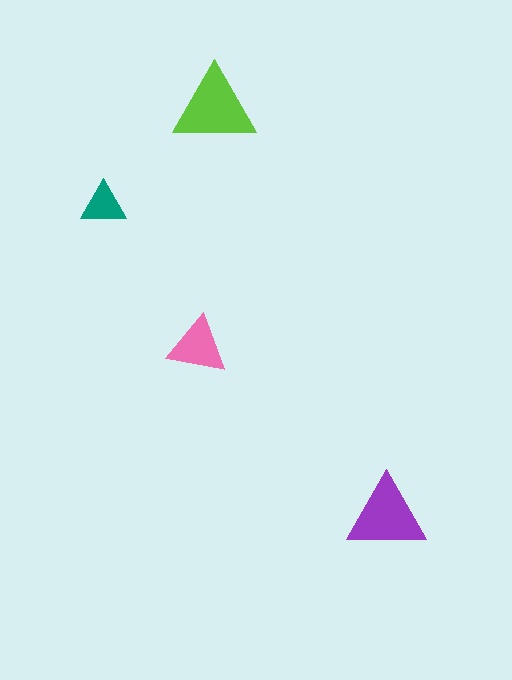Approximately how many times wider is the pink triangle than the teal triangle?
About 1.5 times wider.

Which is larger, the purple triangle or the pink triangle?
The purple one.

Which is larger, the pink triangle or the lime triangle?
The lime one.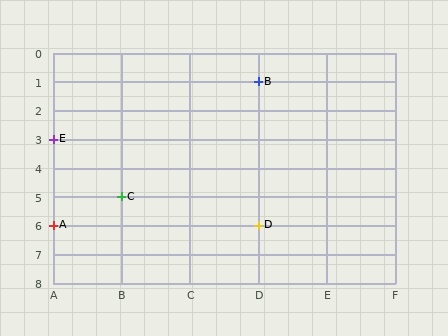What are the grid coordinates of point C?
Point C is at grid coordinates (B, 5).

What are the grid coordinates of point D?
Point D is at grid coordinates (D, 6).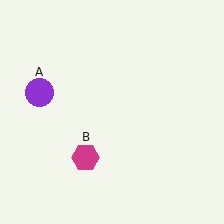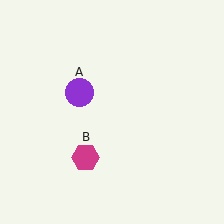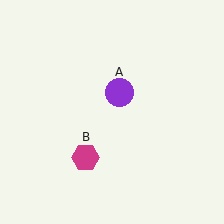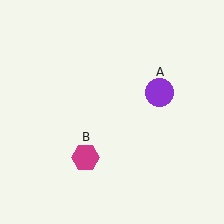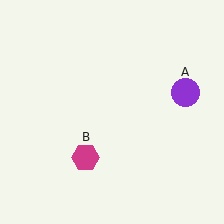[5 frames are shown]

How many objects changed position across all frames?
1 object changed position: purple circle (object A).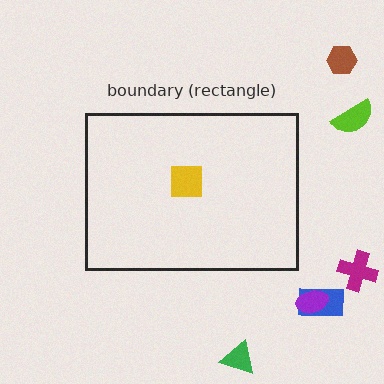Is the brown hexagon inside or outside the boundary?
Outside.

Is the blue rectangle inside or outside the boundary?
Outside.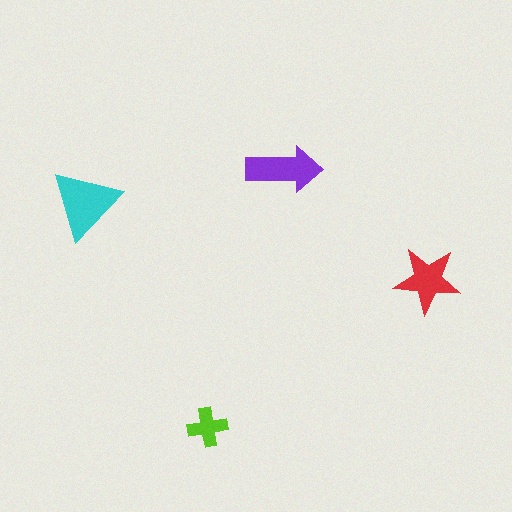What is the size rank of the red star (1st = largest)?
3rd.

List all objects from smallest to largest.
The lime cross, the red star, the purple arrow, the cyan triangle.